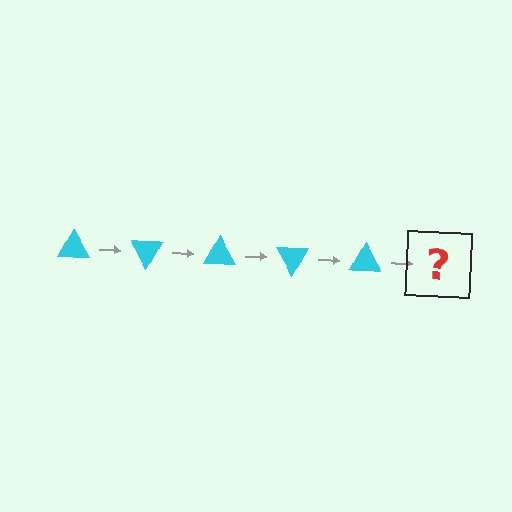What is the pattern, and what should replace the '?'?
The pattern is that the triangle rotates 60 degrees each step. The '?' should be a cyan triangle rotated 300 degrees.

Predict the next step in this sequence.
The next step is a cyan triangle rotated 300 degrees.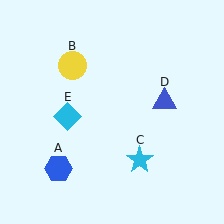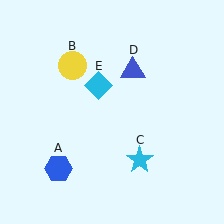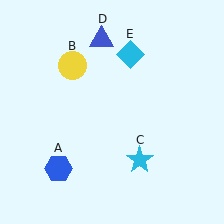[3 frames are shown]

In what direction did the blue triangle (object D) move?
The blue triangle (object D) moved up and to the left.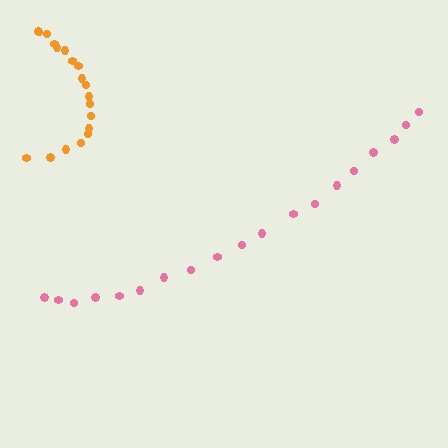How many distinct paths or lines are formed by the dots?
There are 2 distinct paths.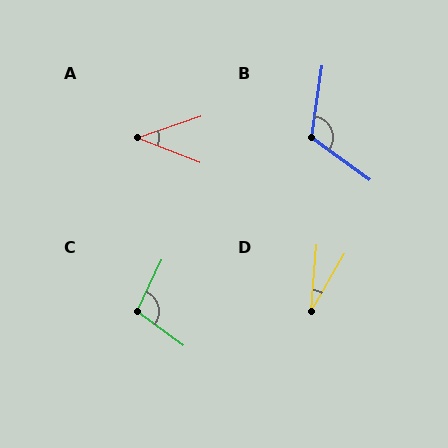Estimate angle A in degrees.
Approximately 40 degrees.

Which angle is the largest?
B, at approximately 117 degrees.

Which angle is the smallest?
D, at approximately 25 degrees.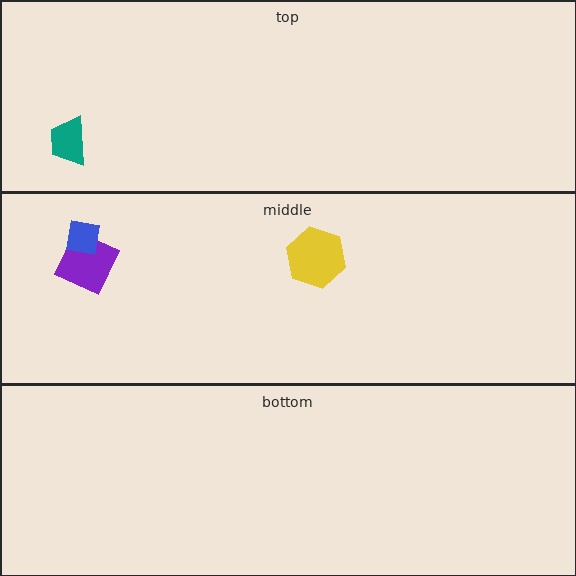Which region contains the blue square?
The middle region.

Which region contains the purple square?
The middle region.